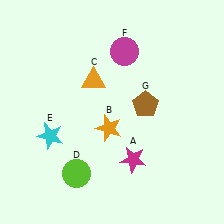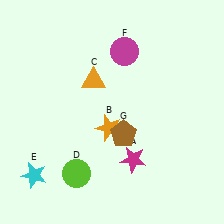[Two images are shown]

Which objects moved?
The objects that moved are: the cyan star (E), the brown pentagon (G).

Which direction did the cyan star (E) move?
The cyan star (E) moved down.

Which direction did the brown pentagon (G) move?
The brown pentagon (G) moved down.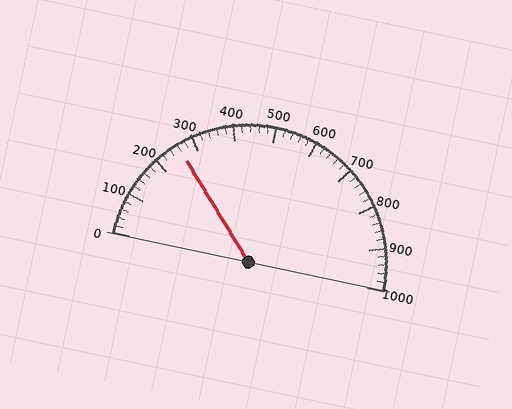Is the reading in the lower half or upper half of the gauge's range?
The reading is in the lower half of the range (0 to 1000).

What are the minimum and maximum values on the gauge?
The gauge ranges from 0 to 1000.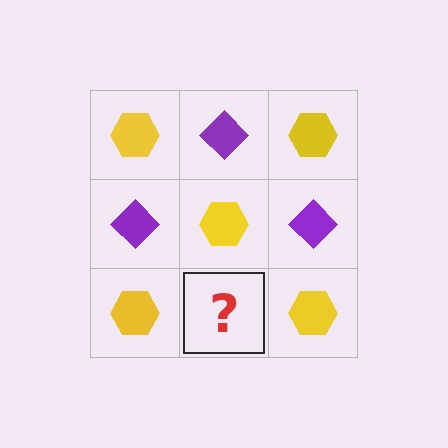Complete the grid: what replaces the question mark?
The question mark should be replaced with a purple diamond.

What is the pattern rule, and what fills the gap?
The rule is that it alternates yellow hexagon and purple diamond in a checkerboard pattern. The gap should be filled with a purple diamond.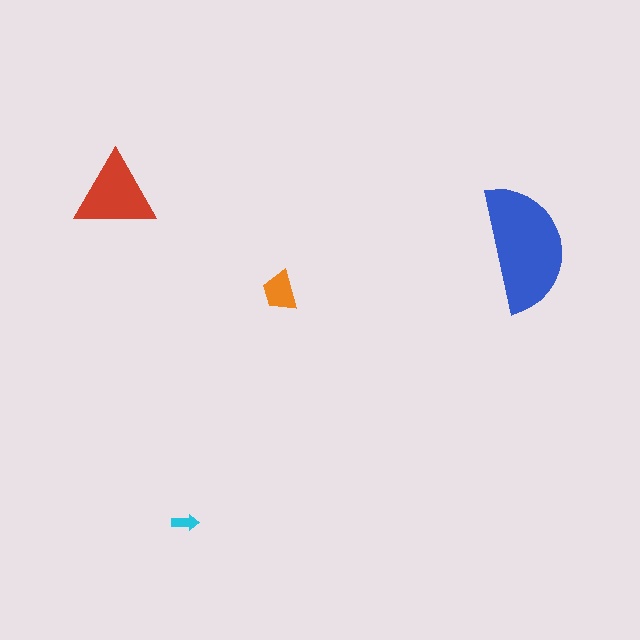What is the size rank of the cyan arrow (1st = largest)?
4th.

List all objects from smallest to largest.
The cyan arrow, the orange trapezoid, the red triangle, the blue semicircle.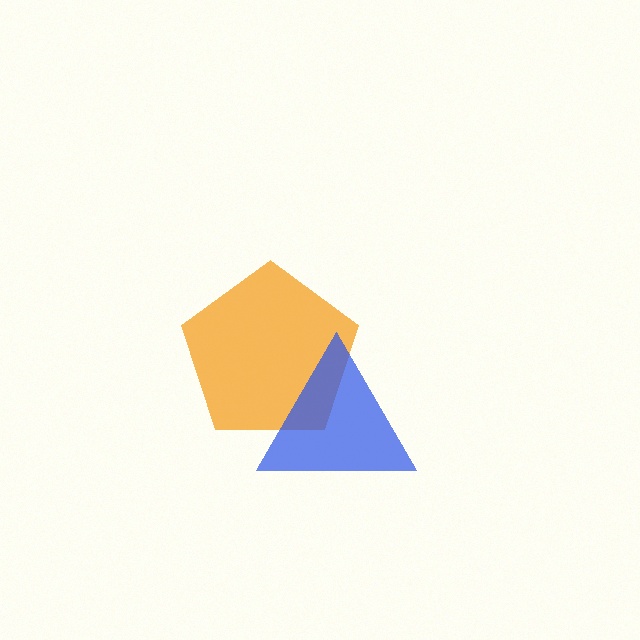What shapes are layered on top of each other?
The layered shapes are: an orange pentagon, a blue triangle.